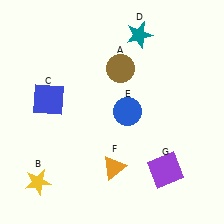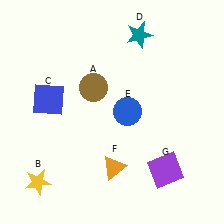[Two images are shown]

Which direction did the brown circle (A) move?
The brown circle (A) moved left.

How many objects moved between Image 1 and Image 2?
1 object moved between the two images.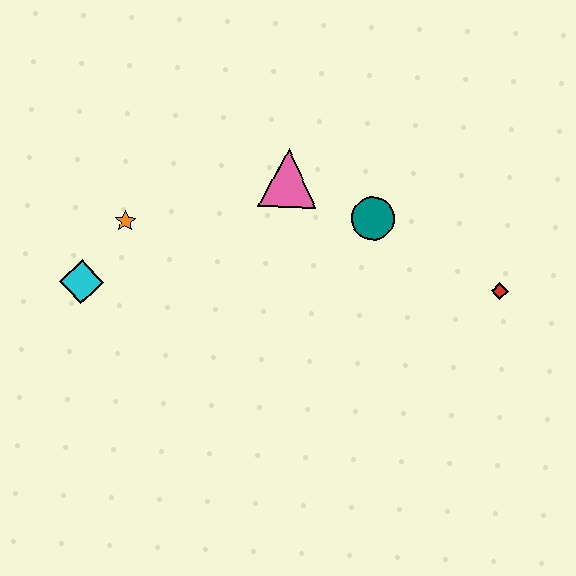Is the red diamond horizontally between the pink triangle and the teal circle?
No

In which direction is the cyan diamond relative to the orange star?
The cyan diamond is below the orange star.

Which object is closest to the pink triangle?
The teal circle is closest to the pink triangle.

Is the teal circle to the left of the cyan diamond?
No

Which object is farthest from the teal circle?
The cyan diamond is farthest from the teal circle.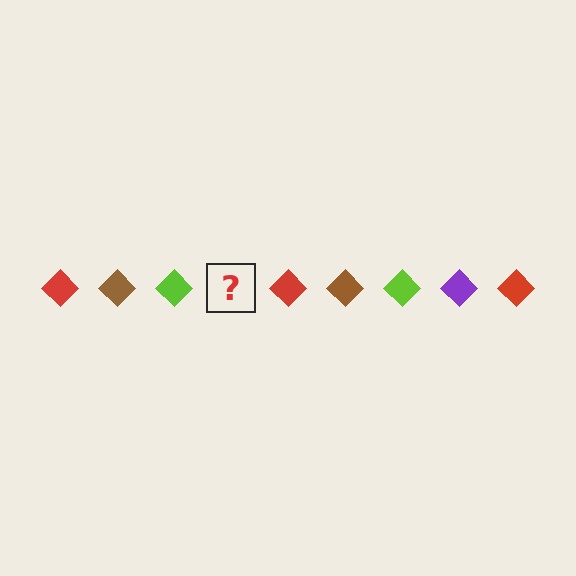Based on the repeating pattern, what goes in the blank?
The blank should be a purple diamond.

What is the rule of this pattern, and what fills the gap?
The rule is that the pattern cycles through red, brown, lime, purple diamonds. The gap should be filled with a purple diamond.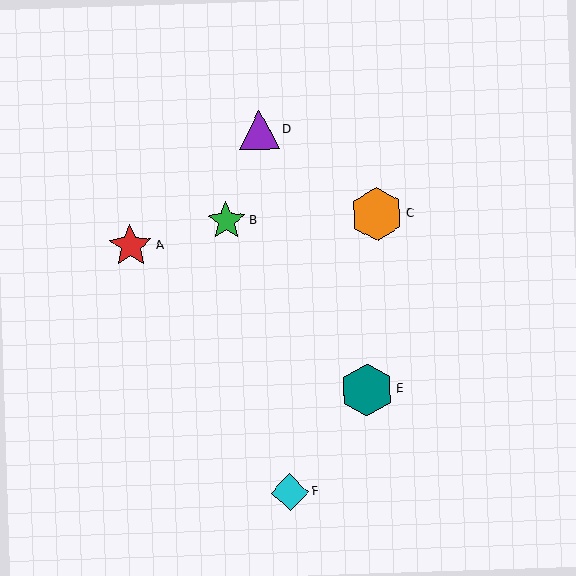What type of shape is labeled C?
Shape C is an orange hexagon.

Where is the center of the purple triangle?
The center of the purple triangle is at (259, 130).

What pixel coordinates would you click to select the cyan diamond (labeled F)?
Click at (290, 492) to select the cyan diamond F.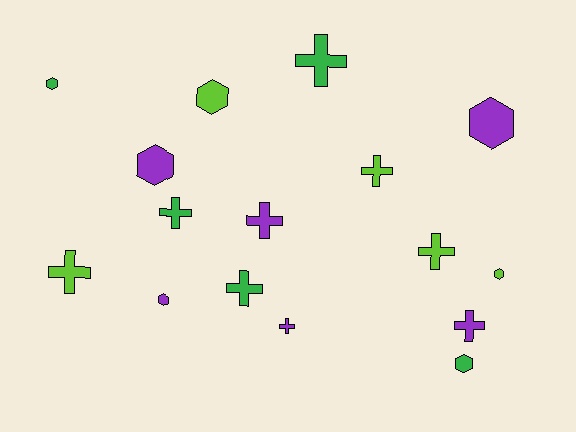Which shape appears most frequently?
Cross, with 9 objects.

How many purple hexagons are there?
There are 3 purple hexagons.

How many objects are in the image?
There are 16 objects.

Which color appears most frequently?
Purple, with 6 objects.